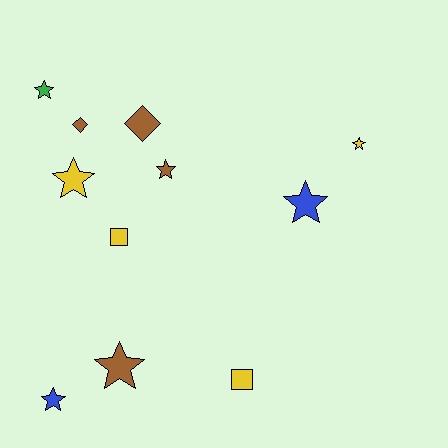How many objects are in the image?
There are 11 objects.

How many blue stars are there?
There are 2 blue stars.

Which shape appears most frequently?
Star, with 7 objects.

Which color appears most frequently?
Yellow, with 4 objects.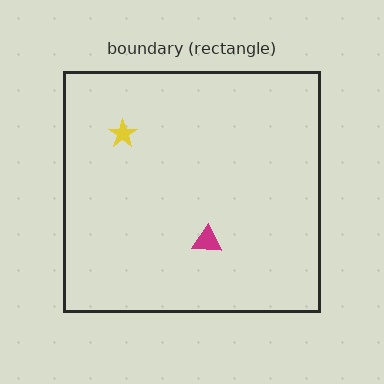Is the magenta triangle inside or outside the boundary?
Inside.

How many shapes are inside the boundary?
2 inside, 0 outside.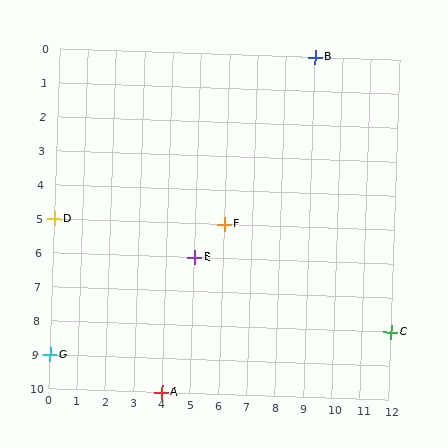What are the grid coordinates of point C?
Point C is at grid coordinates (12, 8).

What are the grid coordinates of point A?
Point A is at grid coordinates (4, 10).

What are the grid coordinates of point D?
Point D is at grid coordinates (0, 5).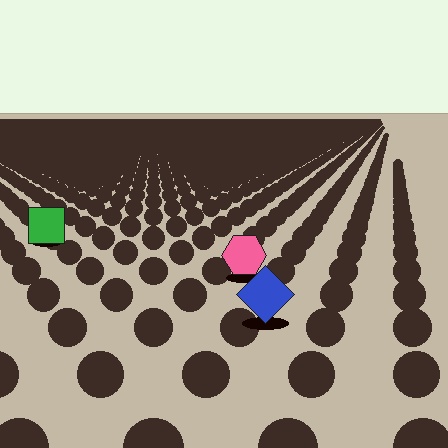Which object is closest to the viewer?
The blue diamond is closest. The texture marks near it are larger and more spread out.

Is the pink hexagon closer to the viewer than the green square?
Yes. The pink hexagon is closer — you can tell from the texture gradient: the ground texture is coarser near it.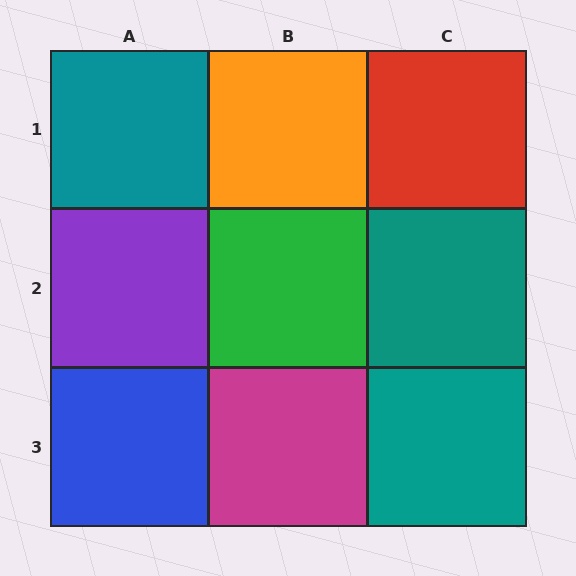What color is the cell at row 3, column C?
Teal.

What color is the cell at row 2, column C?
Teal.